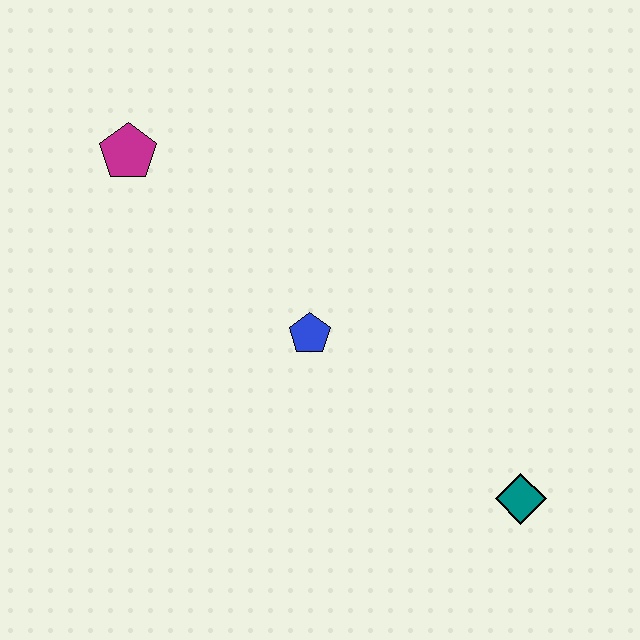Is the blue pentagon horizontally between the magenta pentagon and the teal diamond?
Yes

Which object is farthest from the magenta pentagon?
The teal diamond is farthest from the magenta pentagon.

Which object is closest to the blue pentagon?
The magenta pentagon is closest to the blue pentagon.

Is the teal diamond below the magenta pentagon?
Yes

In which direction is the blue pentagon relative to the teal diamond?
The blue pentagon is to the left of the teal diamond.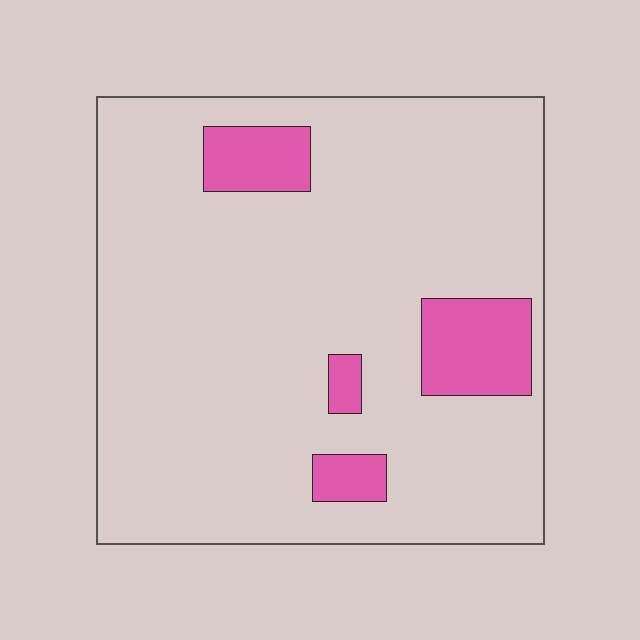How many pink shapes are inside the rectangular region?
4.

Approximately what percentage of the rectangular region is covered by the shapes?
Approximately 10%.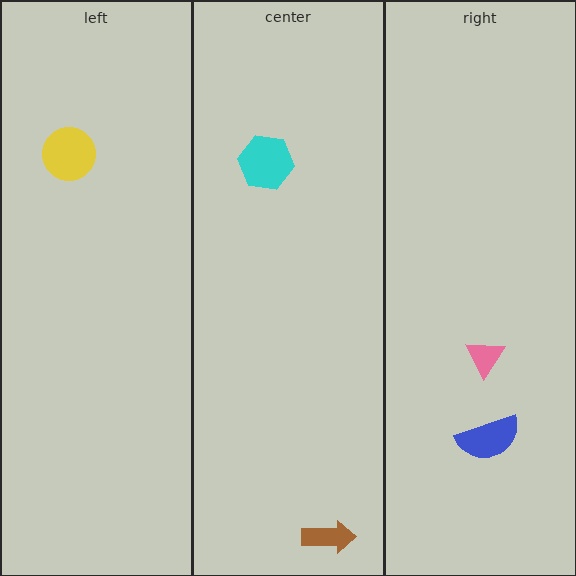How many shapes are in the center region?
2.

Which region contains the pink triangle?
The right region.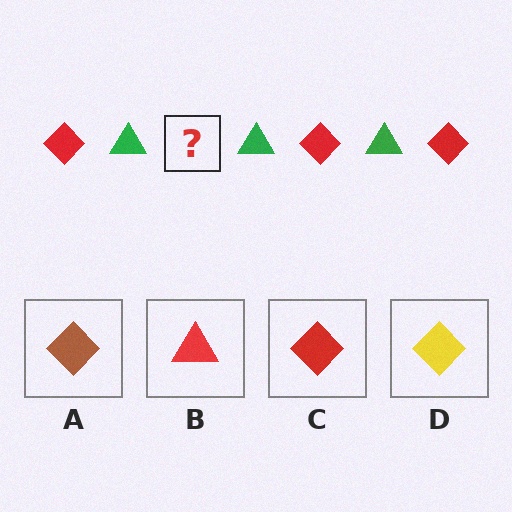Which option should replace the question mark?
Option C.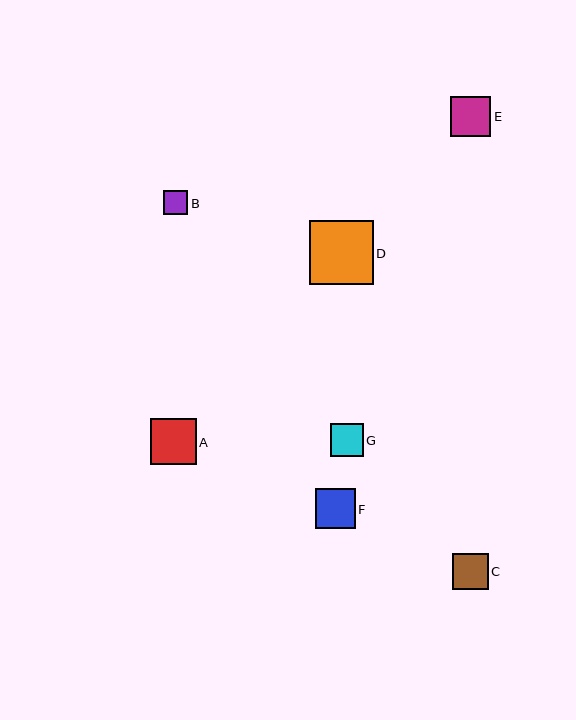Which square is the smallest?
Square B is the smallest with a size of approximately 24 pixels.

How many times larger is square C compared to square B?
Square C is approximately 1.5 times the size of square B.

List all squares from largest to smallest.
From largest to smallest: D, A, E, F, C, G, B.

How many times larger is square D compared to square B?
Square D is approximately 2.7 times the size of square B.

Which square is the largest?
Square D is the largest with a size of approximately 64 pixels.